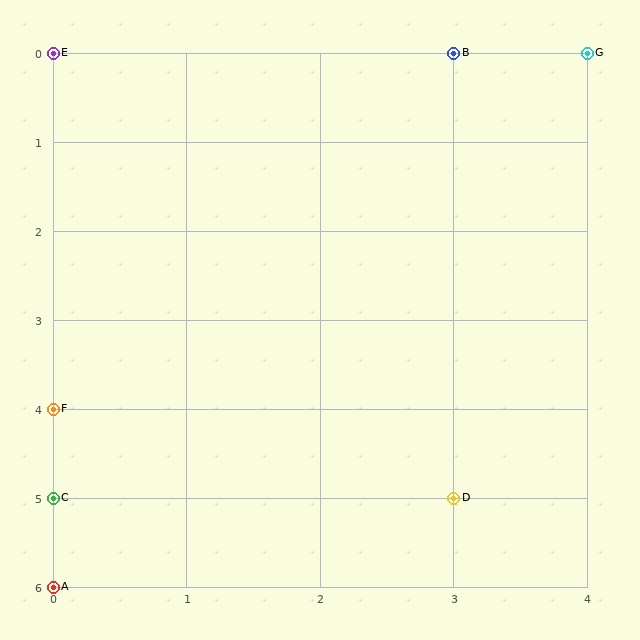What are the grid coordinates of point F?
Point F is at grid coordinates (0, 4).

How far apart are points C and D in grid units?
Points C and D are 3 columns apart.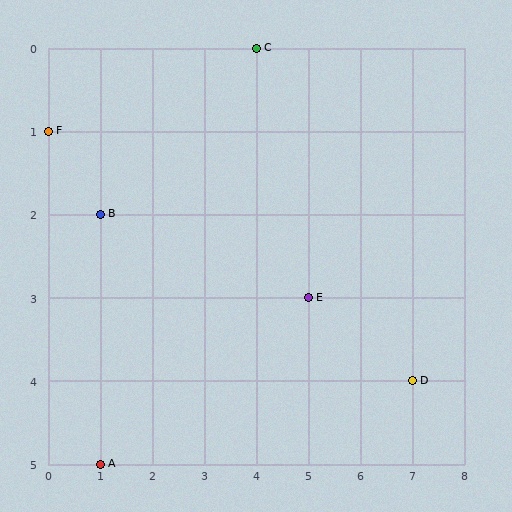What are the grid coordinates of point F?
Point F is at grid coordinates (0, 1).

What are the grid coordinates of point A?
Point A is at grid coordinates (1, 5).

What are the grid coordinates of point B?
Point B is at grid coordinates (1, 2).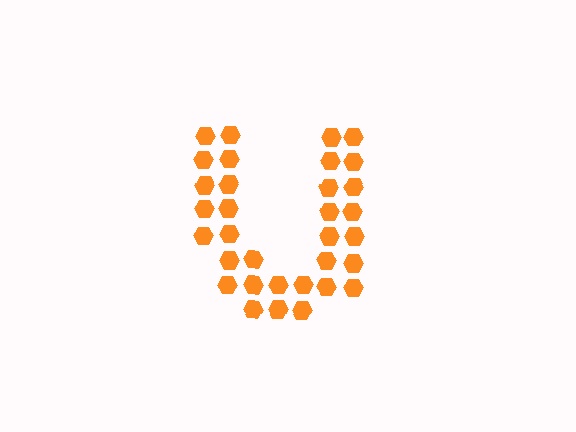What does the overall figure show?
The overall figure shows the letter U.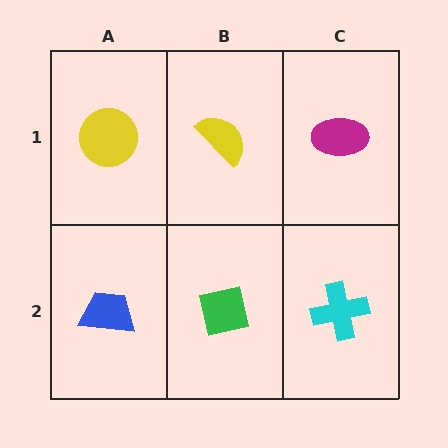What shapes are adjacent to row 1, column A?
A blue trapezoid (row 2, column A), a yellow semicircle (row 1, column B).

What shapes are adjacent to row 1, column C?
A cyan cross (row 2, column C), a yellow semicircle (row 1, column B).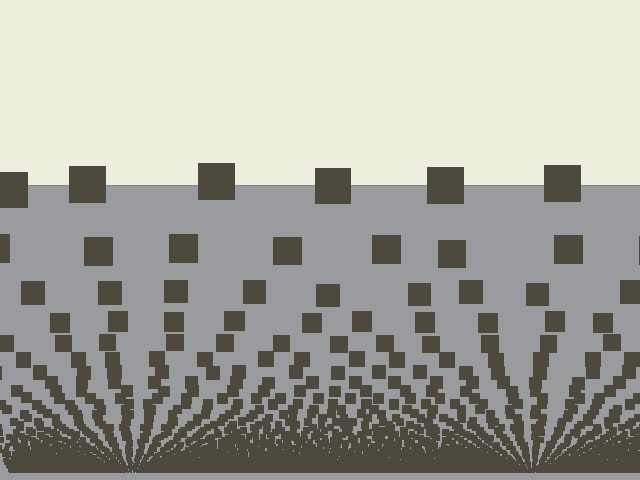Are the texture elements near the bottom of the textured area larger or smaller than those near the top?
Smaller. The gradient is inverted — elements near the bottom are smaller and denser.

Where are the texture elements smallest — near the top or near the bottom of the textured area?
Near the bottom.